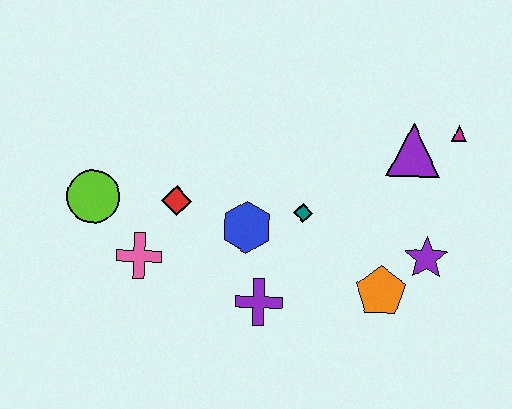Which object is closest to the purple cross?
The blue hexagon is closest to the purple cross.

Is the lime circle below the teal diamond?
No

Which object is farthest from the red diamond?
The magenta triangle is farthest from the red diamond.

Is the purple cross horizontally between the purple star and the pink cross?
Yes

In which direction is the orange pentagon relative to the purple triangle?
The orange pentagon is below the purple triangle.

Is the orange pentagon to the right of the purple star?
No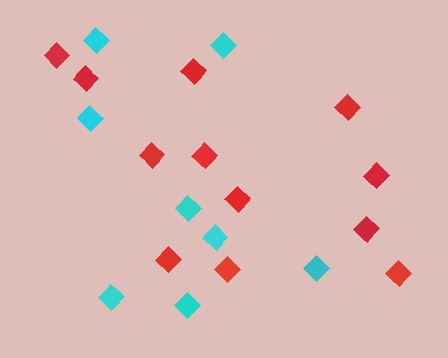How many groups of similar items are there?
There are 2 groups: one group of red diamonds (12) and one group of cyan diamonds (8).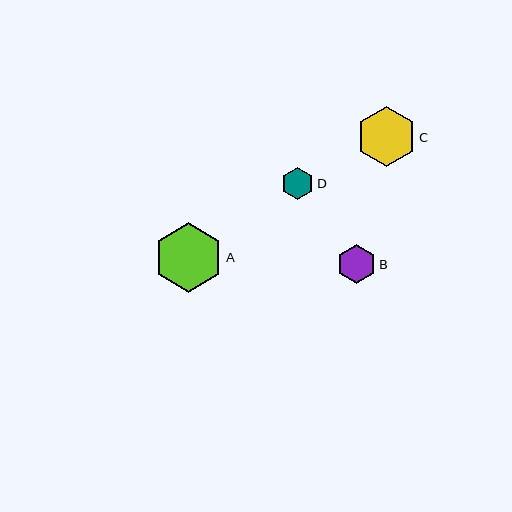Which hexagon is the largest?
Hexagon A is the largest with a size of approximately 69 pixels.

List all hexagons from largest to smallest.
From largest to smallest: A, C, B, D.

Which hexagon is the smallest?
Hexagon D is the smallest with a size of approximately 33 pixels.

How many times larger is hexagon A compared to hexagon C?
Hexagon A is approximately 1.2 times the size of hexagon C.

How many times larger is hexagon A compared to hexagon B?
Hexagon A is approximately 1.7 times the size of hexagon B.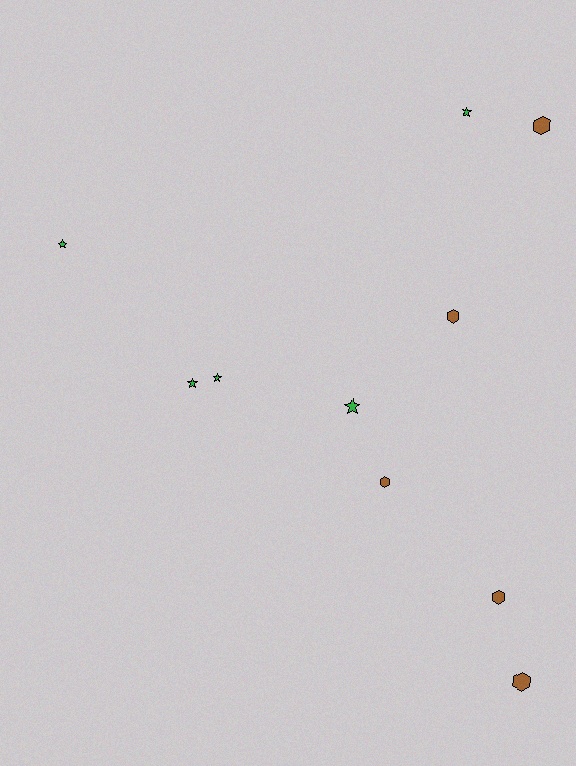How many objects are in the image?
There are 10 objects.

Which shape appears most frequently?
Star, with 5 objects.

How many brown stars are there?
There are no brown stars.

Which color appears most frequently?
Green, with 5 objects.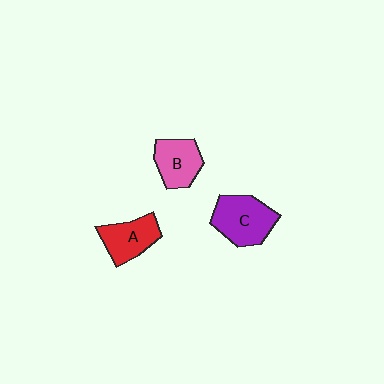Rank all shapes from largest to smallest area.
From largest to smallest: C (purple), A (red), B (pink).